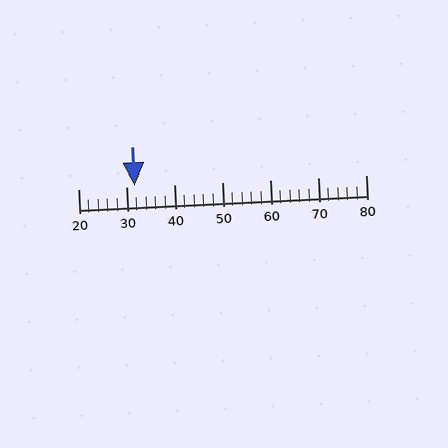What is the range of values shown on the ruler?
The ruler shows values from 20 to 80.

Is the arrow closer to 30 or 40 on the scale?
The arrow is closer to 30.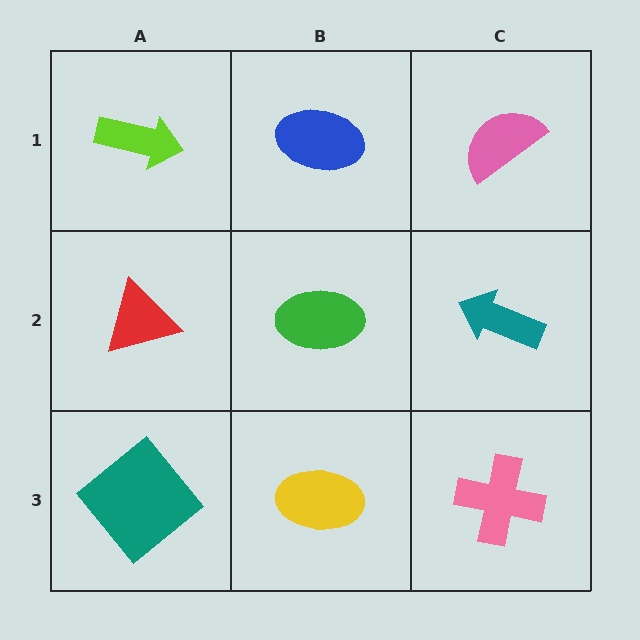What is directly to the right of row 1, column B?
A pink semicircle.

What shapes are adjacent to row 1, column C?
A teal arrow (row 2, column C), a blue ellipse (row 1, column B).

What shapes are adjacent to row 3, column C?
A teal arrow (row 2, column C), a yellow ellipse (row 3, column B).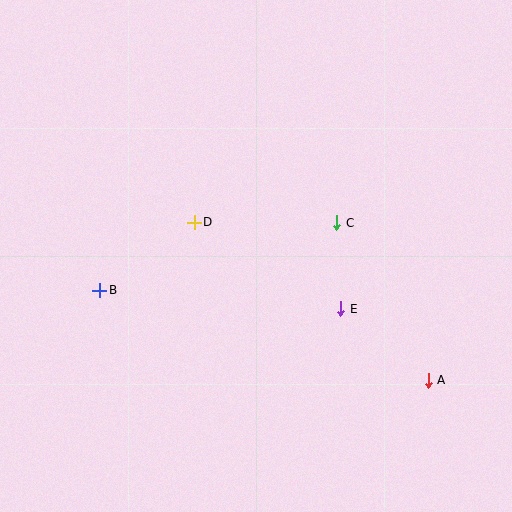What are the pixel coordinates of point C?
Point C is at (337, 223).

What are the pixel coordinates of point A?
Point A is at (428, 380).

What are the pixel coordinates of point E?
Point E is at (341, 309).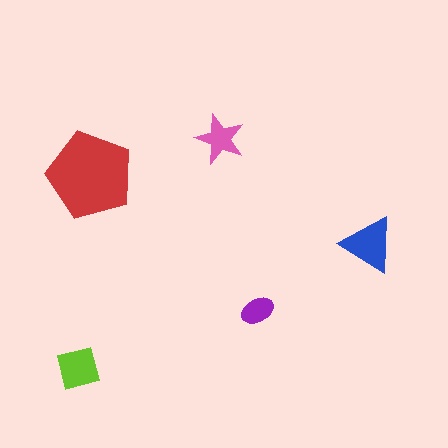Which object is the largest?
The red pentagon.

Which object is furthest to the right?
The blue triangle is rightmost.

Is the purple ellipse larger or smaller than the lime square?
Smaller.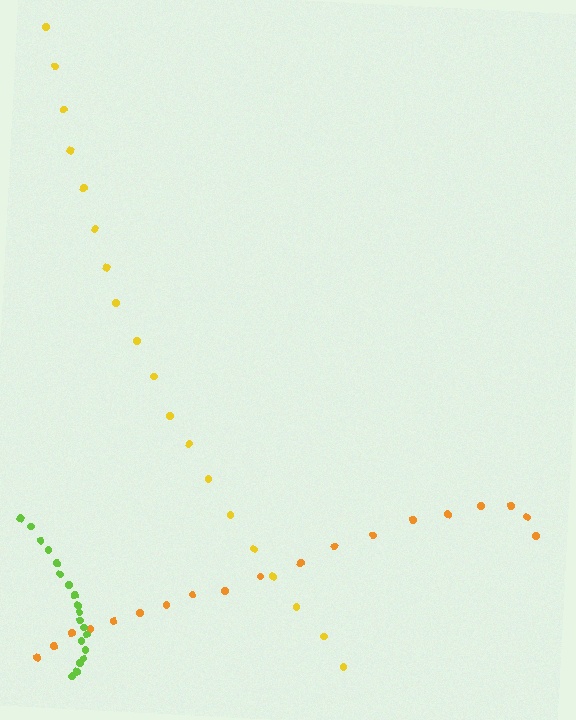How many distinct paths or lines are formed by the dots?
There are 3 distinct paths.